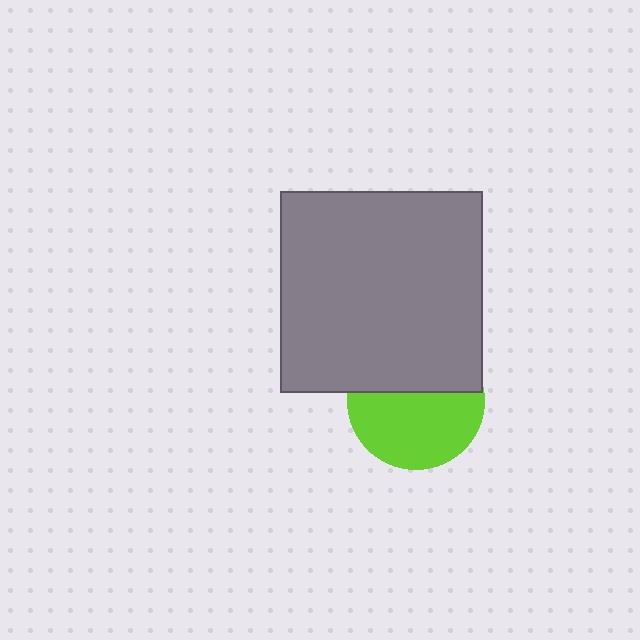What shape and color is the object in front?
The object in front is a gray square.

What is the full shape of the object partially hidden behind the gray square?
The partially hidden object is a lime circle.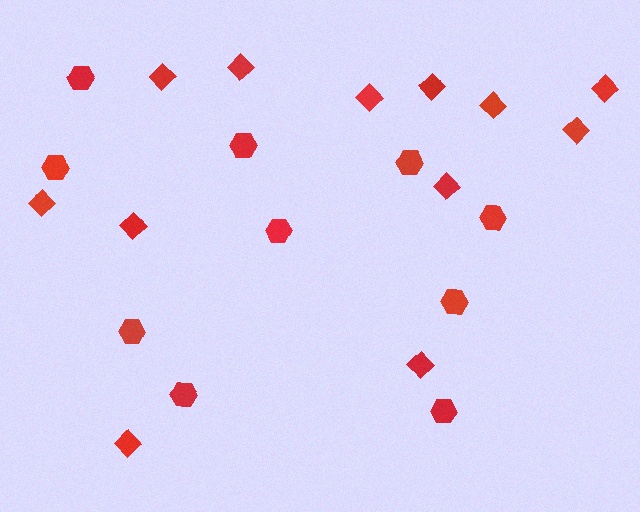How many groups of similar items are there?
There are 2 groups: one group of diamonds (12) and one group of hexagons (10).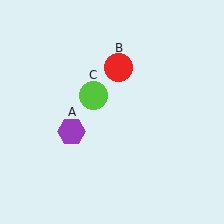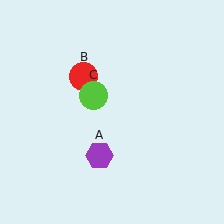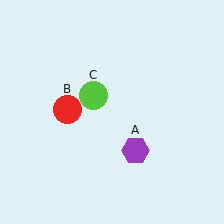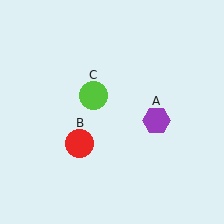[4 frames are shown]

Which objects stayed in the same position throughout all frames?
Lime circle (object C) remained stationary.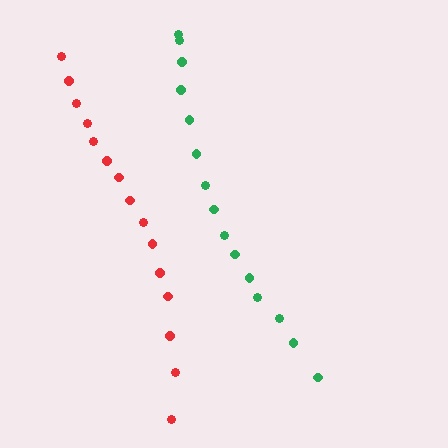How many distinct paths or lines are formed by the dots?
There are 2 distinct paths.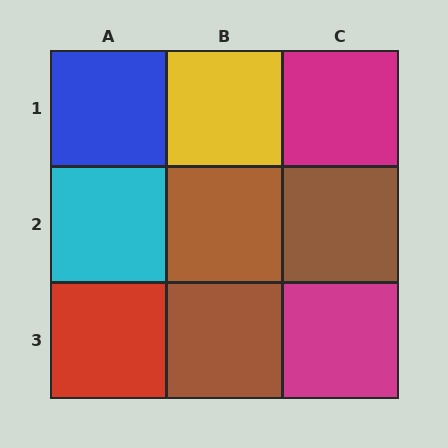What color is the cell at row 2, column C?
Brown.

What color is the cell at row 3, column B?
Brown.